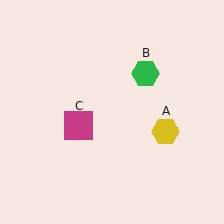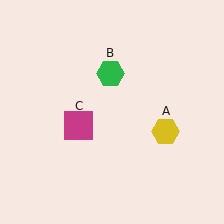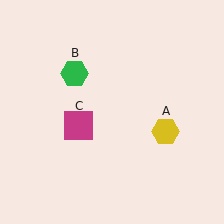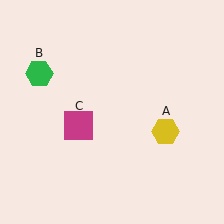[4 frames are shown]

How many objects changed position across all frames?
1 object changed position: green hexagon (object B).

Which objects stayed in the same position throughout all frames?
Yellow hexagon (object A) and magenta square (object C) remained stationary.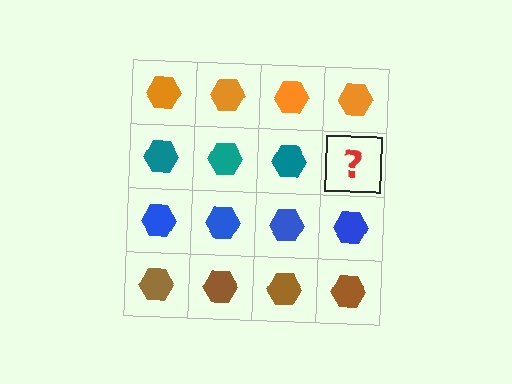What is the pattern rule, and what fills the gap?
The rule is that each row has a consistent color. The gap should be filled with a teal hexagon.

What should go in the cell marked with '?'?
The missing cell should contain a teal hexagon.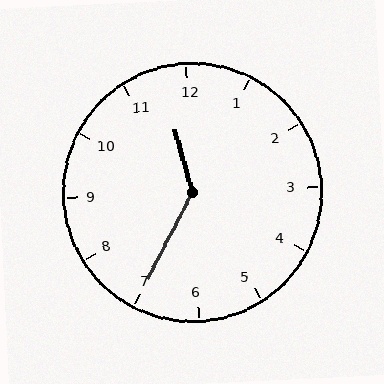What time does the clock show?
11:35.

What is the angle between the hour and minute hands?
Approximately 138 degrees.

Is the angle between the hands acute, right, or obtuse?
It is obtuse.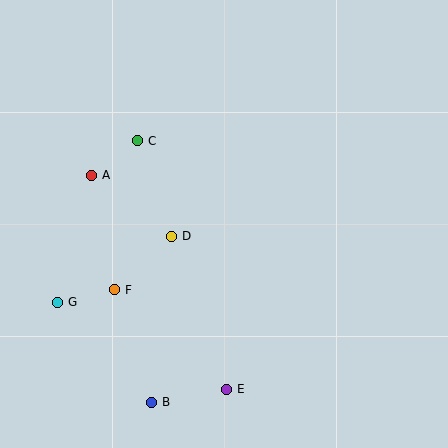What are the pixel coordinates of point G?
Point G is at (58, 302).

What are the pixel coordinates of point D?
Point D is at (172, 236).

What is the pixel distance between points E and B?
The distance between E and B is 76 pixels.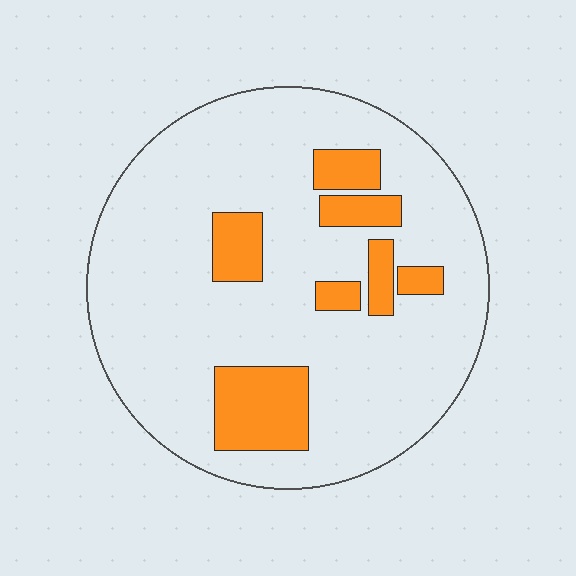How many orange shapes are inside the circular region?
7.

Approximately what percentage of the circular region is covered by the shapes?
Approximately 15%.